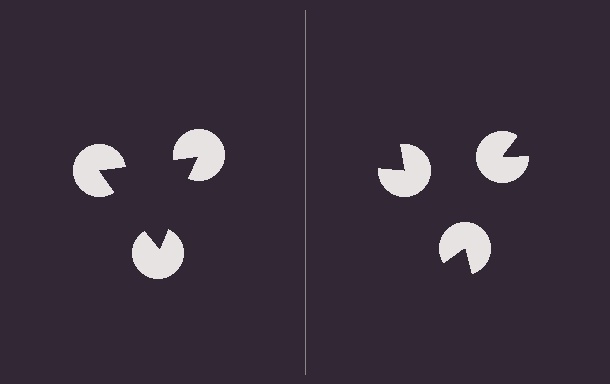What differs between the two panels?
The pac-man discs are positioned identically on both sides; only the wedge orientations differ. On the left they align to a triangle; on the right they are misaligned.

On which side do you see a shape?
An illusory triangle appears on the left side. On the right side the wedge cuts are rotated, so no coherent shape forms.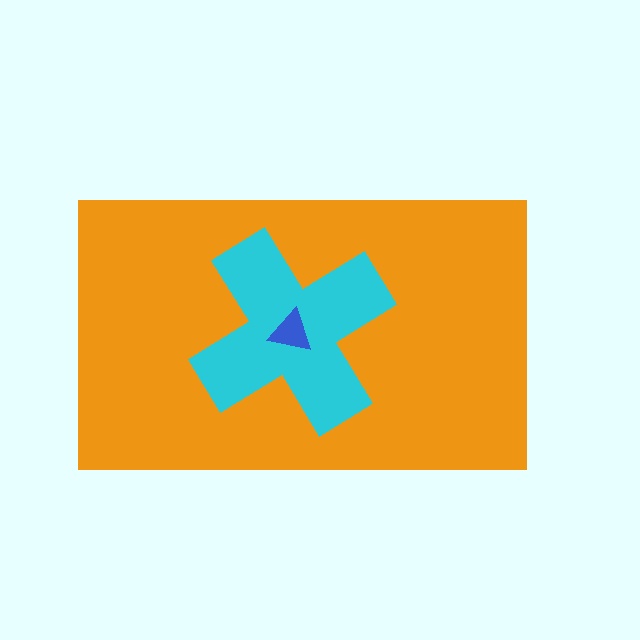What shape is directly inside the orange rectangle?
The cyan cross.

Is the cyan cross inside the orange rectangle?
Yes.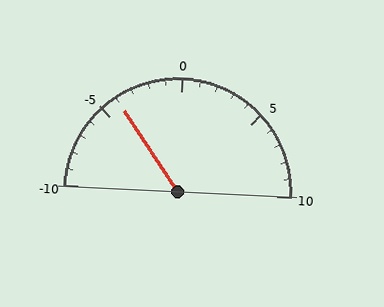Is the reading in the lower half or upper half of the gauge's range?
The reading is in the lower half of the range (-10 to 10).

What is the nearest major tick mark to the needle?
The nearest major tick mark is -5.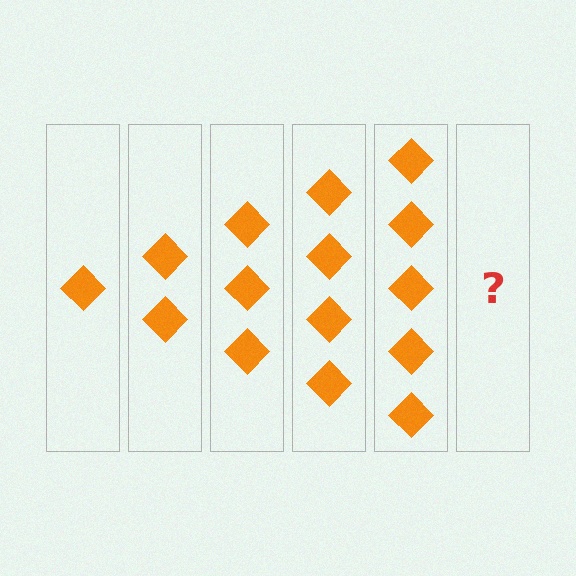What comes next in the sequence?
The next element should be 6 diamonds.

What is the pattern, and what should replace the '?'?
The pattern is that each step adds one more diamond. The '?' should be 6 diamonds.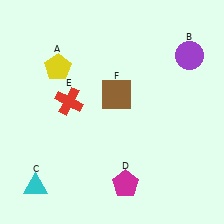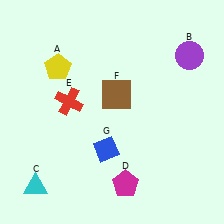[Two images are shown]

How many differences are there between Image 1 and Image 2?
There is 1 difference between the two images.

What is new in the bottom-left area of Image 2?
A blue diamond (G) was added in the bottom-left area of Image 2.